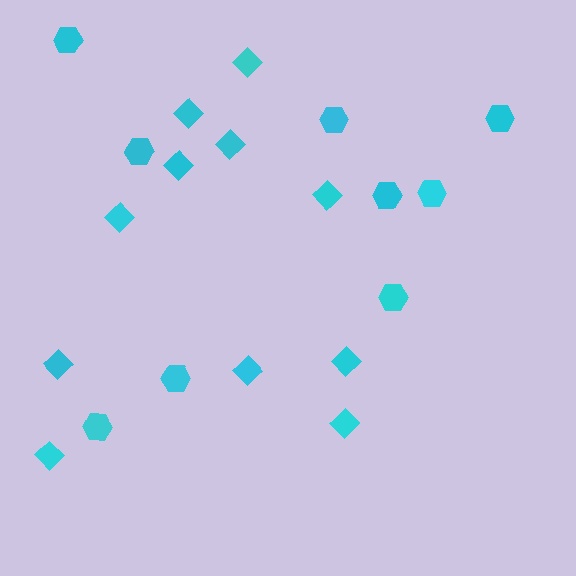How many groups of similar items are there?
There are 2 groups: one group of diamonds (11) and one group of hexagons (9).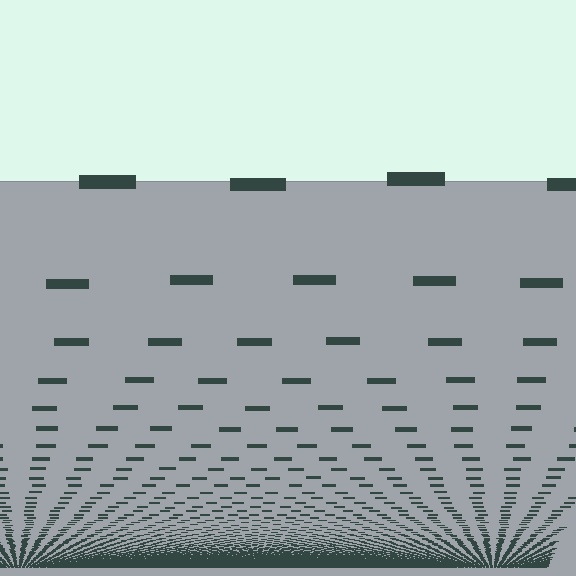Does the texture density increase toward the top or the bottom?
Density increases toward the bottom.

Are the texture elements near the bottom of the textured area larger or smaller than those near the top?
Smaller. The gradient is inverted — elements near the bottom are smaller and denser.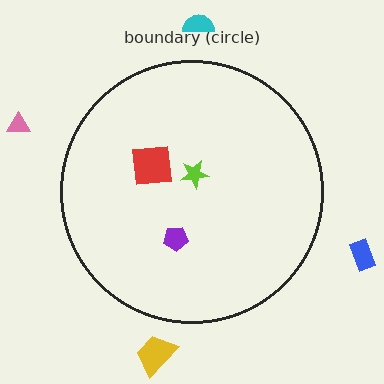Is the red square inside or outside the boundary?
Inside.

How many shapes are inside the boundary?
3 inside, 4 outside.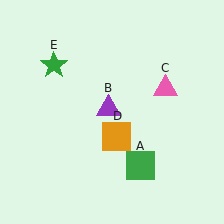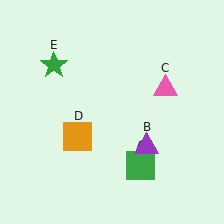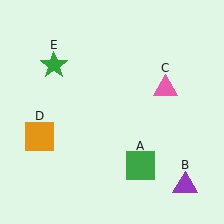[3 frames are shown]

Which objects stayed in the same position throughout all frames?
Green square (object A) and pink triangle (object C) and green star (object E) remained stationary.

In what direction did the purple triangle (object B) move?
The purple triangle (object B) moved down and to the right.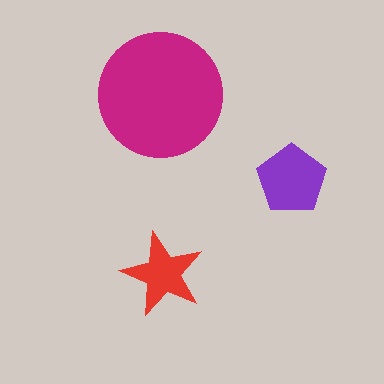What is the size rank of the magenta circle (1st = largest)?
1st.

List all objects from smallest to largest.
The red star, the purple pentagon, the magenta circle.